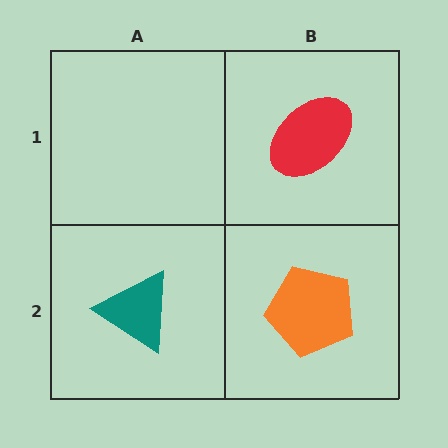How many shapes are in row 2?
2 shapes.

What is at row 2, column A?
A teal triangle.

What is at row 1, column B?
A red ellipse.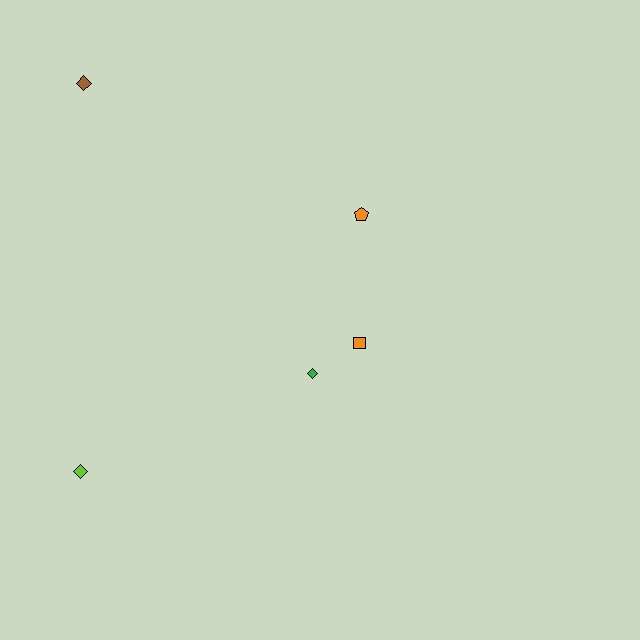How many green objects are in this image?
There is 1 green object.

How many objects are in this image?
There are 5 objects.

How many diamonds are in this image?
There are 3 diamonds.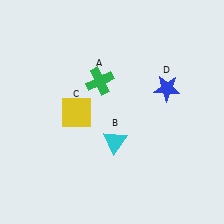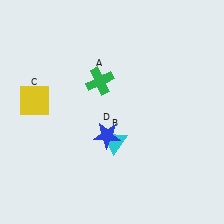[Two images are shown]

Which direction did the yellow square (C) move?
The yellow square (C) moved left.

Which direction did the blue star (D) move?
The blue star (D) moved left.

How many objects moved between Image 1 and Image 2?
2 objects moved between the two images.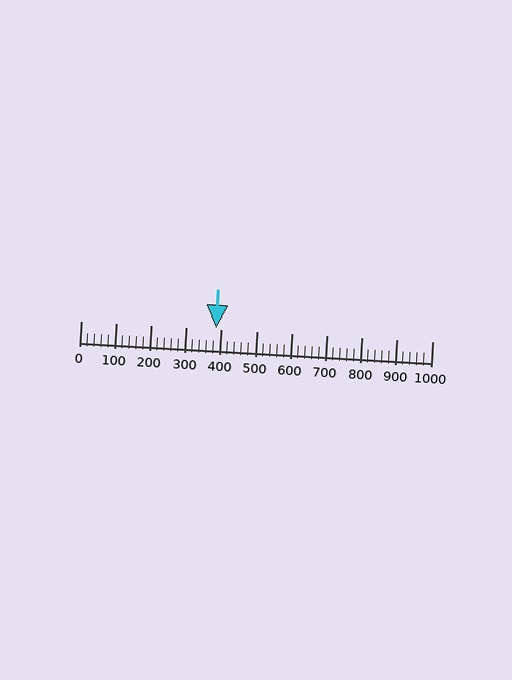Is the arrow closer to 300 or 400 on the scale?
The arrow is closer to 400.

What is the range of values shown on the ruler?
The ruler shows values from 0 to 1000.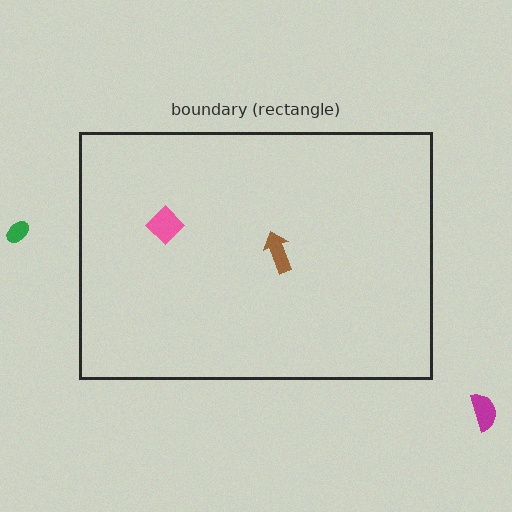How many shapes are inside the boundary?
2 inside, 2 outside.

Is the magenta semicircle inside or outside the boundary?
Outside.